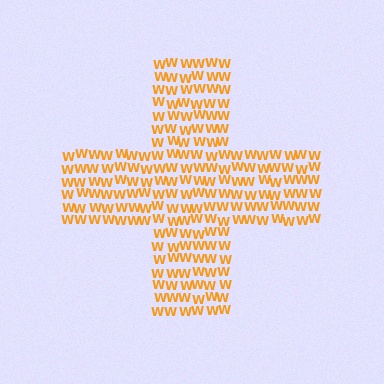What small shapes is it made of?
It is made of small letter W's.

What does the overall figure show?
The overall figure shows a cross.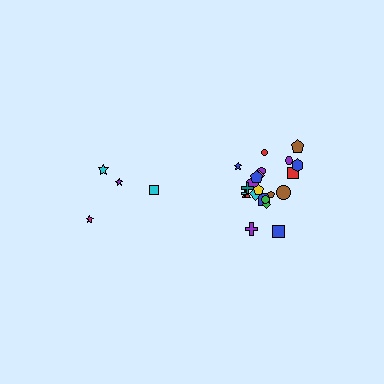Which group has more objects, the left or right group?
The right group.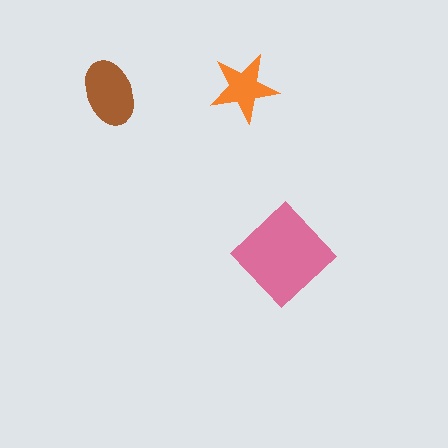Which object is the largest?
The pink diamond.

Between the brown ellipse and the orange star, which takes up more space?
The brown ellipse.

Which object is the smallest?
The orange star.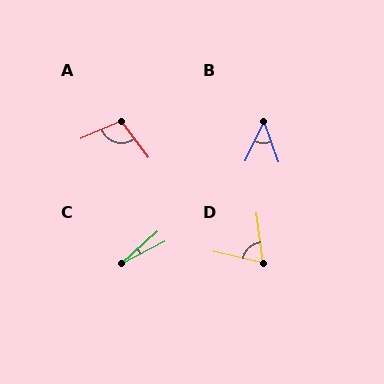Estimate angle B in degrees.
Approximately 45 degrees.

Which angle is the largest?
A, at approximately 104 degrees.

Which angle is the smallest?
C, at approximately 15 degrees.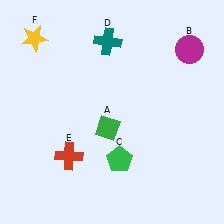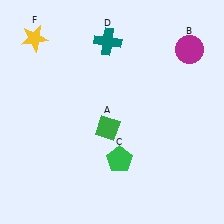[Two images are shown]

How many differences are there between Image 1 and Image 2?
There is 1 difference between the two images.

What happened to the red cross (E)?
The red cross (E) was removed in Image 2. It was in the bottom-left area of Image 1.